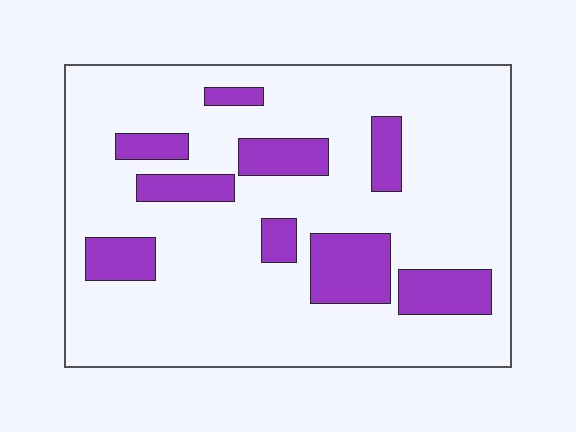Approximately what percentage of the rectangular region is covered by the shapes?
Approximately 20%.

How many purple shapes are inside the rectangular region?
9.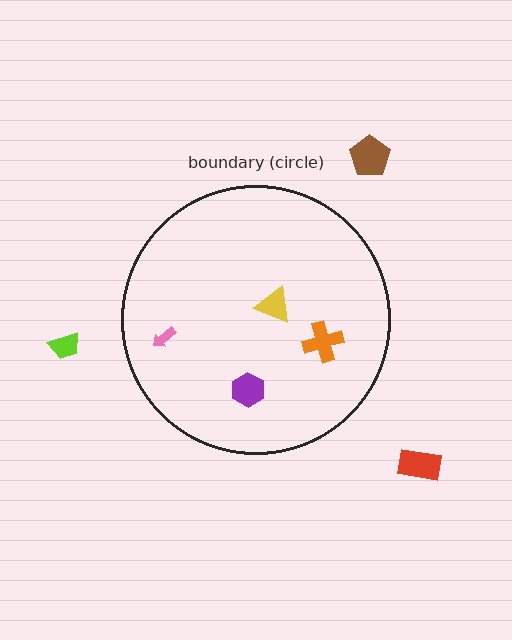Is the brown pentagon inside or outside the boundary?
Outside.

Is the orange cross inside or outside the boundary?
Inside.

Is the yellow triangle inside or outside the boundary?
Inside.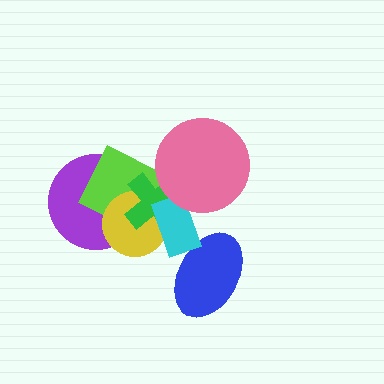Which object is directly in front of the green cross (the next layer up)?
The cyan rectangle is directly in front of the green cross.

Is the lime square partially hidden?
Yes, it is partially covered by another shape.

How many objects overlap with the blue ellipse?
1 object overlaps with the blue ellipse.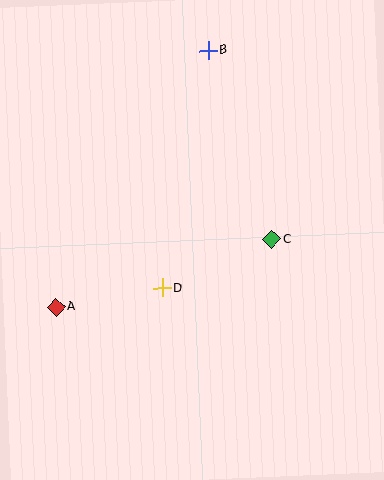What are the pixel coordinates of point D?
Point D is at (162, 288).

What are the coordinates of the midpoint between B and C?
The midpoint between B and C is at (240, 145).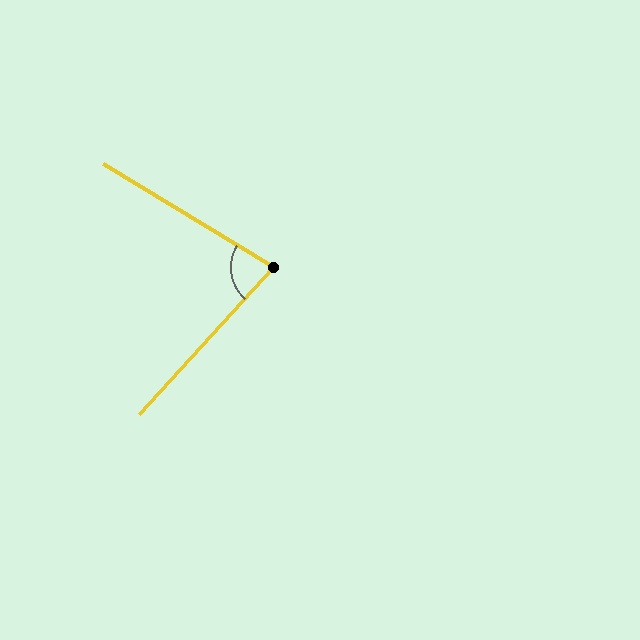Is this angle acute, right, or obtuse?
It is acute.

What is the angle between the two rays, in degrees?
Approximately 79 degrees.